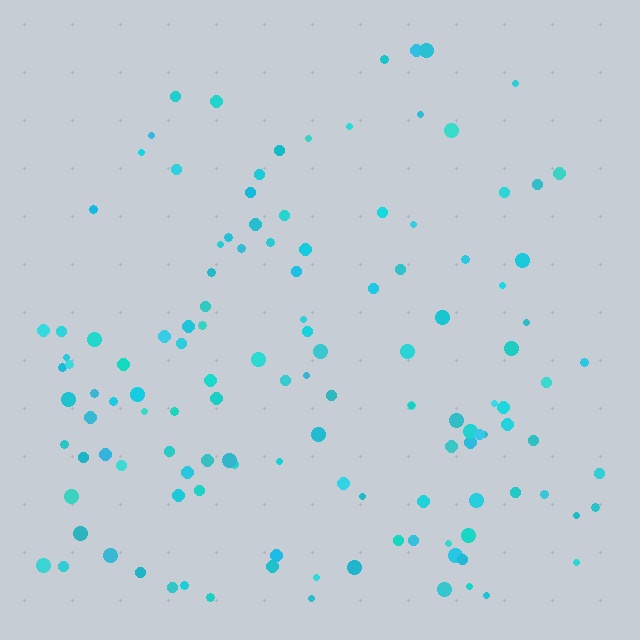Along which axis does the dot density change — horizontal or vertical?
Vertical.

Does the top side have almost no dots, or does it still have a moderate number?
Still a moderate number, just noticeably fewer than the bottom.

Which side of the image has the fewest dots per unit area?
The top.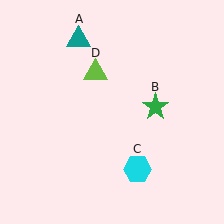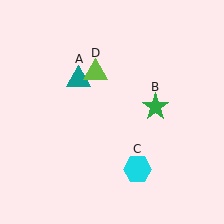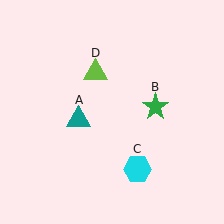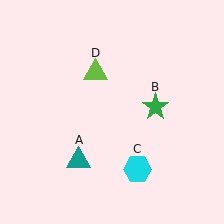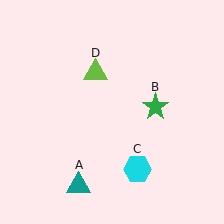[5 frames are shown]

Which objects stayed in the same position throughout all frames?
Green star (object B) and cyan hexagon (object C) and lime triangle (object D) remained stationary.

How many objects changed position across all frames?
1 object changed position: teal triangle (object A).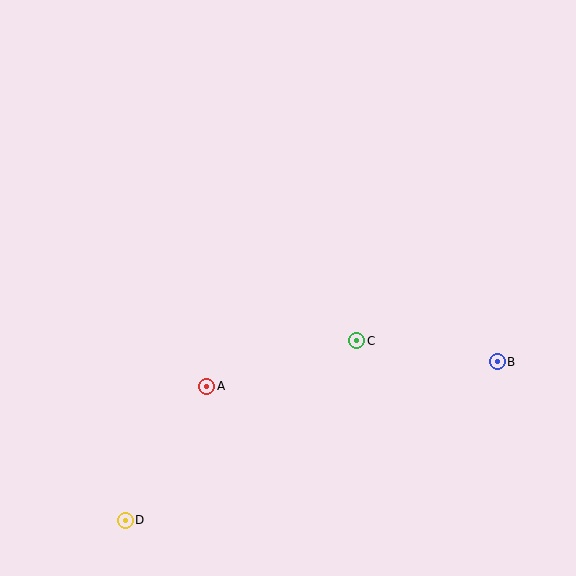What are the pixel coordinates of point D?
Point D is at (125, 520).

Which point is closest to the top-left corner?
Point A is closest to the top-left corner.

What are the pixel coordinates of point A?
Point A is at (207, 386).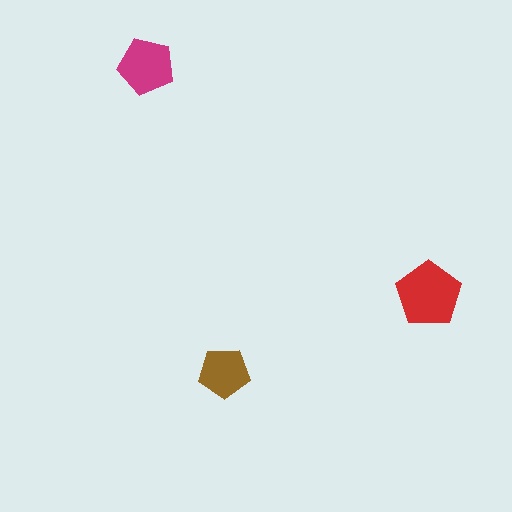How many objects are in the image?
There are 3 objects in the image.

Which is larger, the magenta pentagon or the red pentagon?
The red one.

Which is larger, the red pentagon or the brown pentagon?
The red one.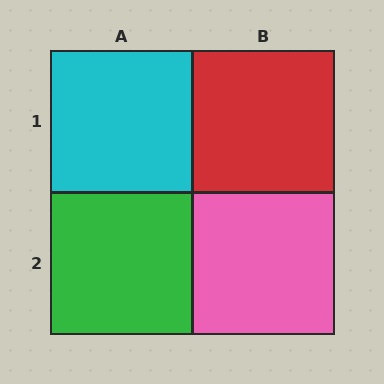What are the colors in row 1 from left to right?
Cyan, red.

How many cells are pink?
1 cell is pink.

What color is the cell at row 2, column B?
Pink.